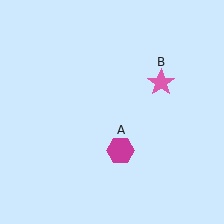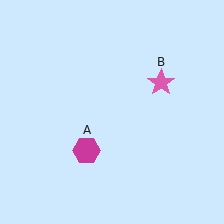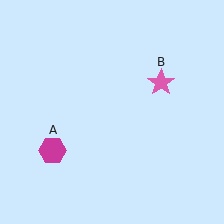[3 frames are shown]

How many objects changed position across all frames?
1 object changed position: magenta hexagon (object A).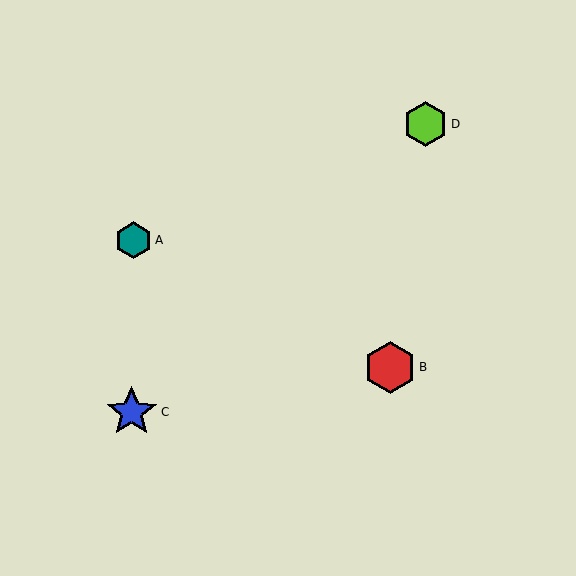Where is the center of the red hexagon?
The center of the red hexagon is at (390, 367).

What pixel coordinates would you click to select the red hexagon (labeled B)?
Click at (390, 367) to select the red hexagon B.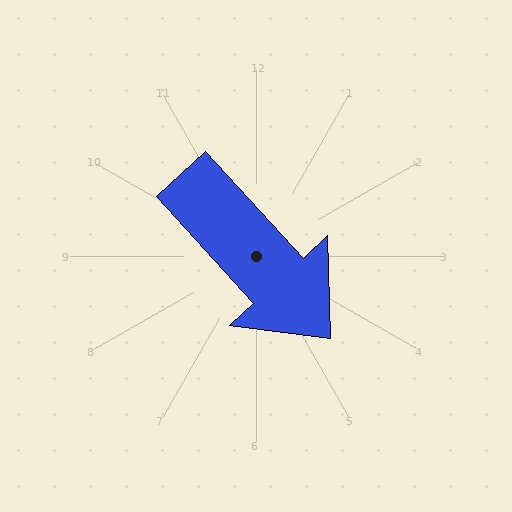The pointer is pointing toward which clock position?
Roughly 5 o'clock.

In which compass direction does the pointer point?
Southeast.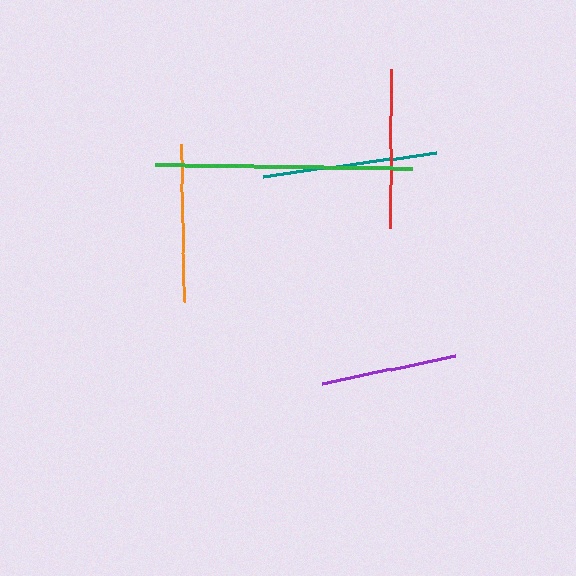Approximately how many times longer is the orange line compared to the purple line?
The orange line is approximately 1.2 times the length of the purple line.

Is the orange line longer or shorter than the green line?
The green line is longer than the orange line.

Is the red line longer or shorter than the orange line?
The red line is longer than the orange line.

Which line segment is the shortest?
The purple line is the shortest at approximately 137 pixels.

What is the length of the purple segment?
The purple segment is approximately 137 pixels long.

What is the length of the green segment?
The green segment is approximately 258 pixels long.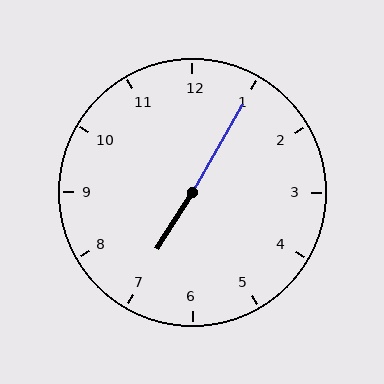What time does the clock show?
7:05.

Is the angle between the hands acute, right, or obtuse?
It is obtuse.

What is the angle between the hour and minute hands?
Approximately 178 degrees.